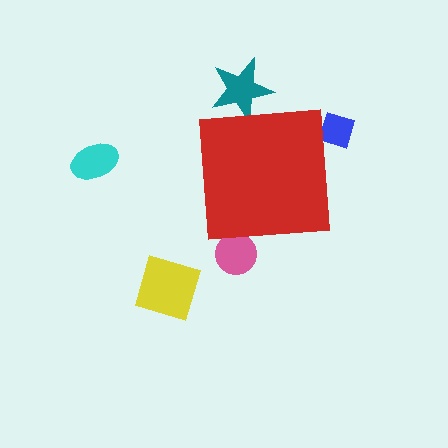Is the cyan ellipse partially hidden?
No, the cyan ellipse is fully visible.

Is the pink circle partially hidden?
Yes, the pink circle is partially hidden behind the red square.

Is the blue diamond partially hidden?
Yes, the blue diamond is partially hidden behind the red square.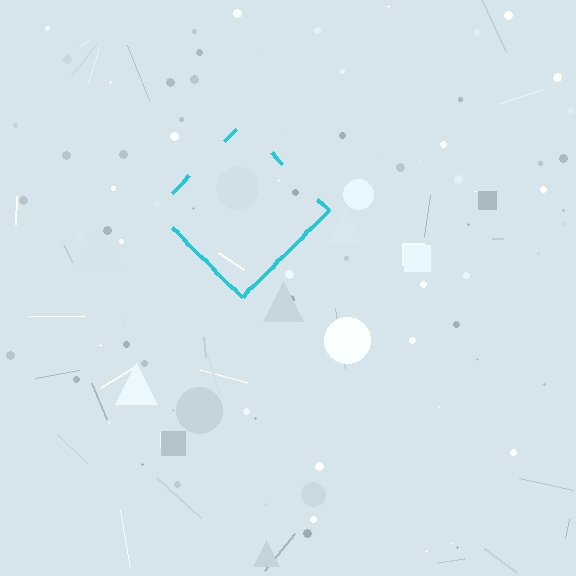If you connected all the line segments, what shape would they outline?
They would outline a diamond.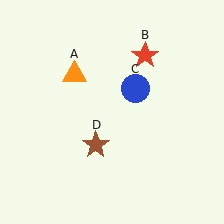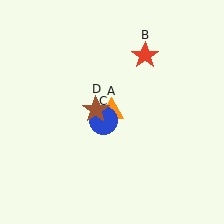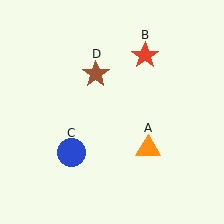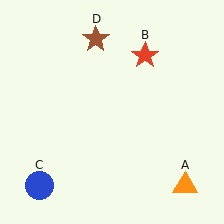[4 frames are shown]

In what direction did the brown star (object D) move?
The brown star (object D) moved up.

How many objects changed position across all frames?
3 objects changed position: orange triangle (object A), blue circle (object C), brown star (object D).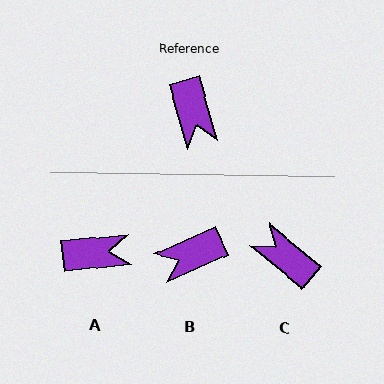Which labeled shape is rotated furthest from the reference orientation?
C, about 145 degrees away.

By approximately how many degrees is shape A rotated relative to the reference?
Approximately 80 degrees counter-clockwise.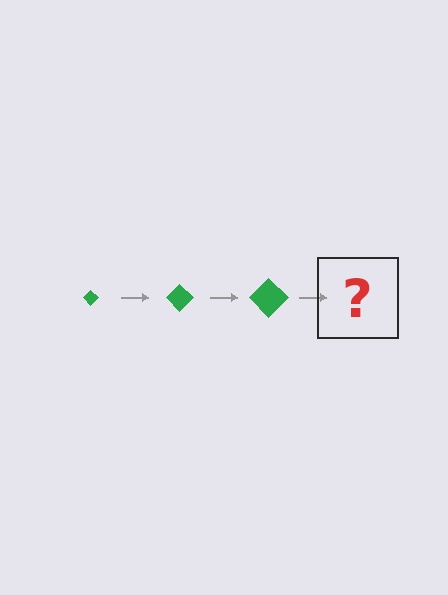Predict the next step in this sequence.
The next step is a green diamond, larger than the previous one.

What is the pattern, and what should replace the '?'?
The pattern is that the diamond gets progressively larger each step. The '?' should be a green diamond, larger than the previous one.